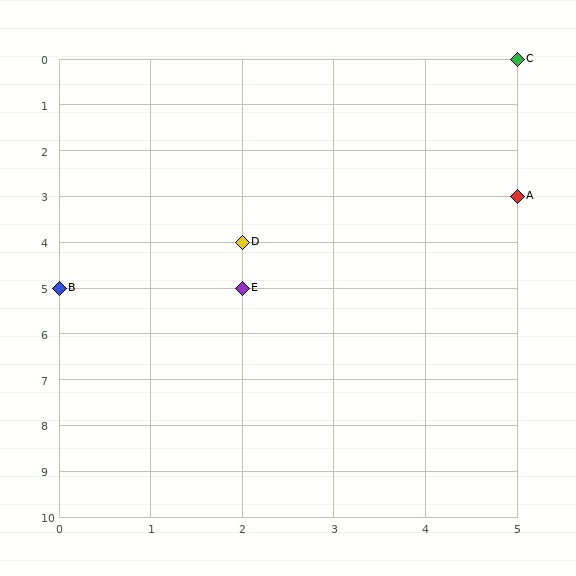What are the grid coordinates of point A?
Point A is at grid coordinates (5, 3).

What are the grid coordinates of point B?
Point B is at grid coordinates (0, 5).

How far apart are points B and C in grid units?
Points B and C are 5 columns and 5 rows apart (about 7.1 grid units diagonally).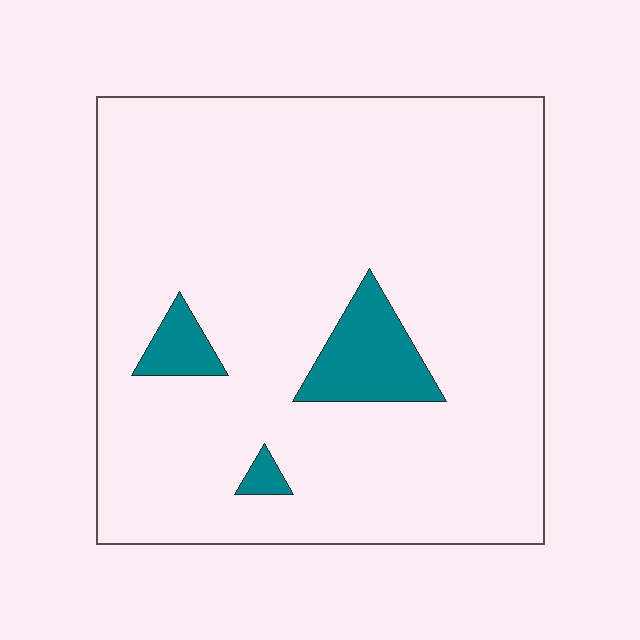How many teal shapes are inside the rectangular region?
3.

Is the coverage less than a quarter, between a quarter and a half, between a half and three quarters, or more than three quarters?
Less than a quarter.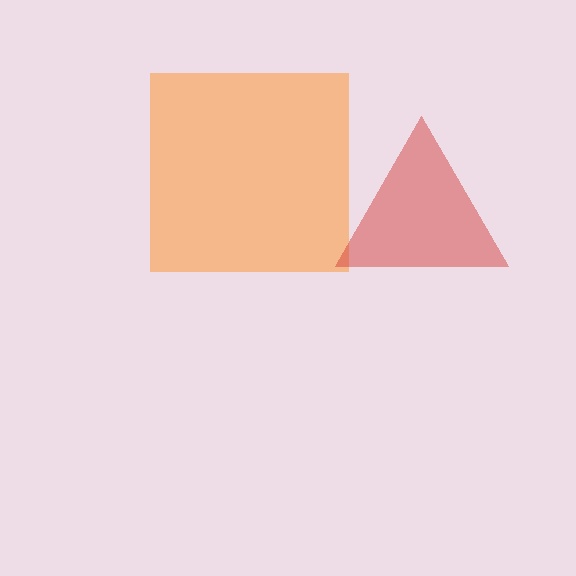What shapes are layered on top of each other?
The layered shapes are: an orange square, a red triangle.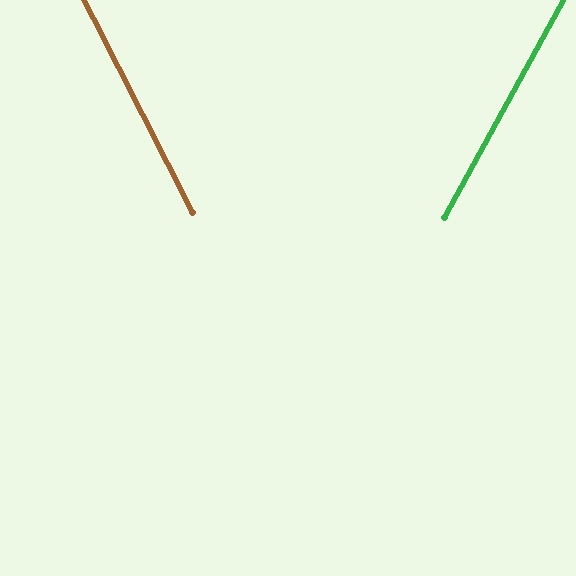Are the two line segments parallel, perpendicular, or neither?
Neither parallel nor perpendicular — they differ by about 56°.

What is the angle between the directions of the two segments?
Approximately 56 degrees.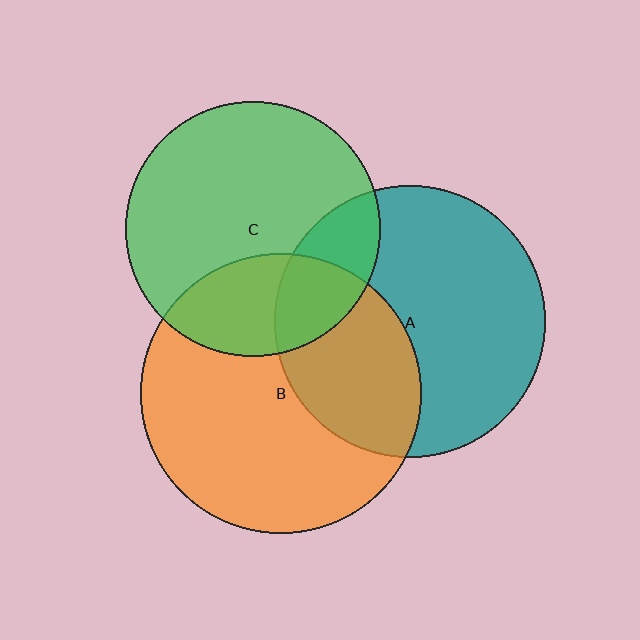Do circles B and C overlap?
Yes.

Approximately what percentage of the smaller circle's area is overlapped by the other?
Approximately 30%.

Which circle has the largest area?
Circle B (orange).